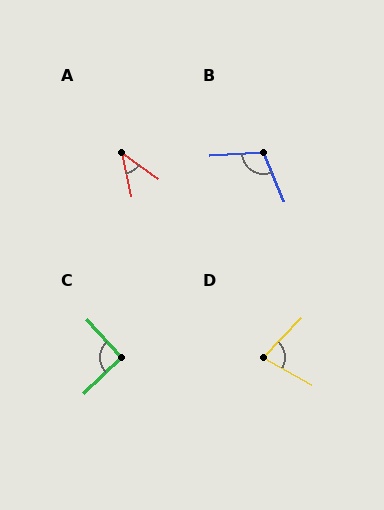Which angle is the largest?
B, at approximately 109 degrees.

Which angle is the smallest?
A, at approximately 43 degrees.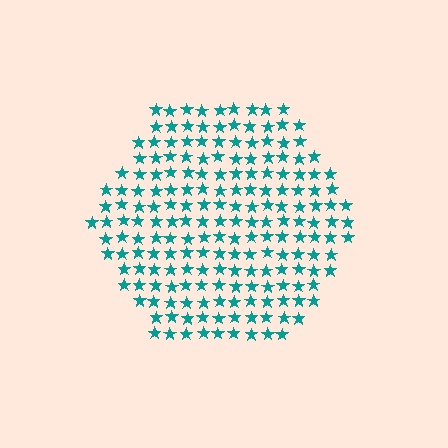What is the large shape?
The large shape is a hexagon.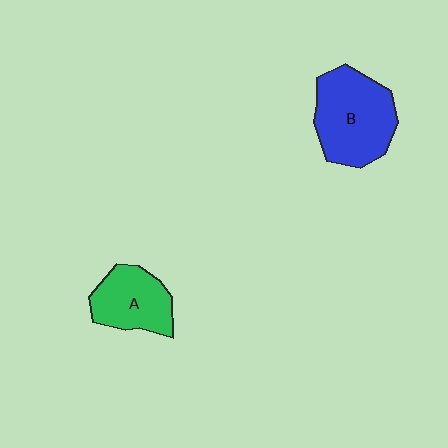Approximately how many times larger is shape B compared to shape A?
Approximately 1.4 times.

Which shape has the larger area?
Shape B (blue).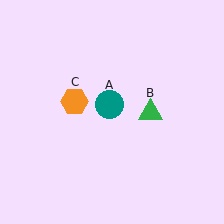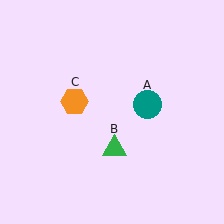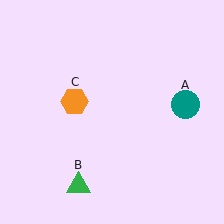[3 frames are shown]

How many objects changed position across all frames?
2 objects changed position: teal circle (object A), green triangle (object B).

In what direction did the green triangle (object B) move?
The green triangle (object B) moved down and to the left.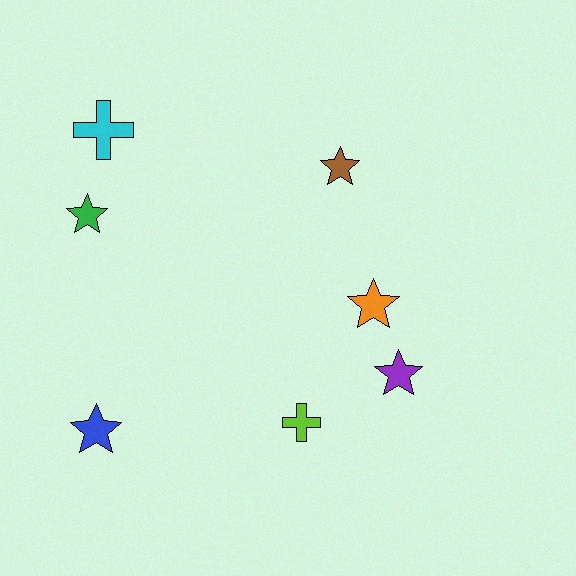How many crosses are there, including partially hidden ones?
There are 2 crosses.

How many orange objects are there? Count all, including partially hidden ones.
There is 1 orange object.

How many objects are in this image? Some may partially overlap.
There are 7 objects.